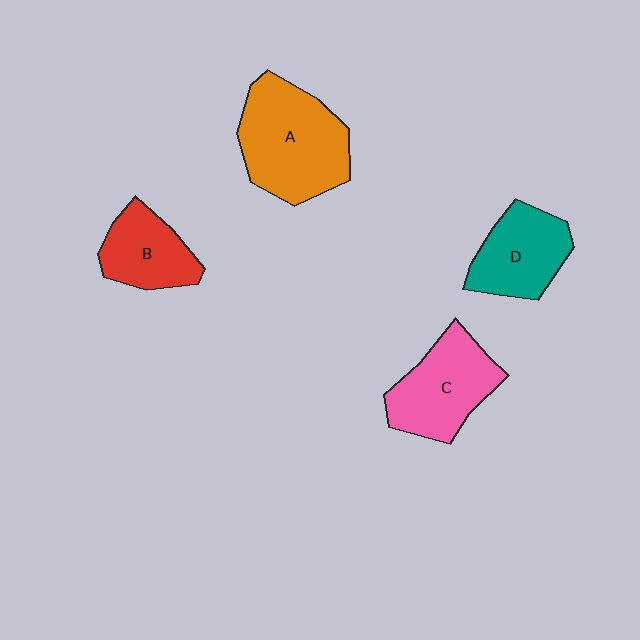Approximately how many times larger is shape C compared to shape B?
Approximately 1.3 times.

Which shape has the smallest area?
Shape B (red).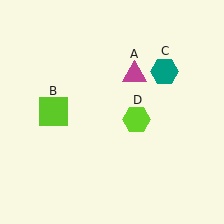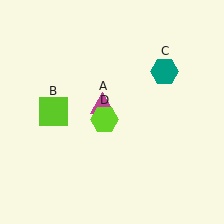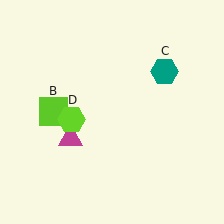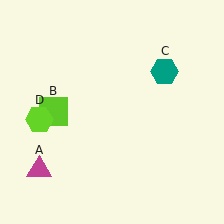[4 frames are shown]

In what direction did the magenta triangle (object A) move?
The magenta triangle (object A) moved down and to the left.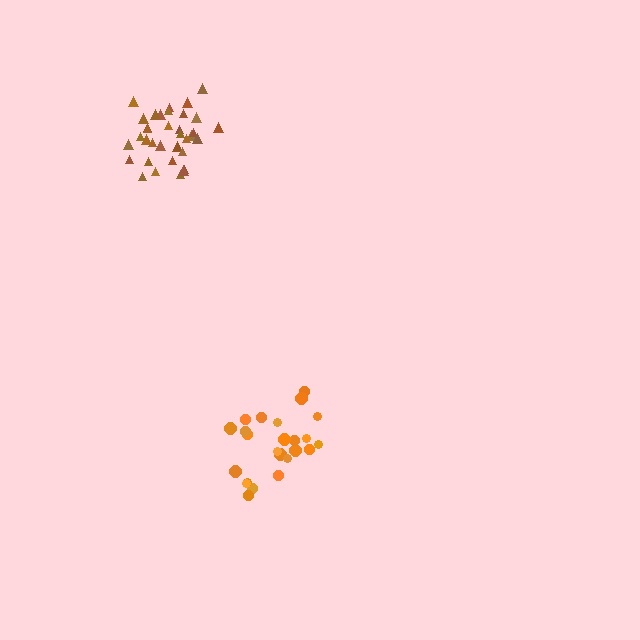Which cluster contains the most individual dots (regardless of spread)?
Brown (35).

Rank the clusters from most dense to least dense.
brown, orange.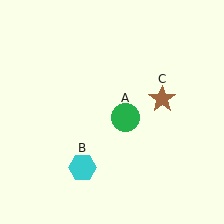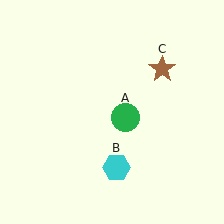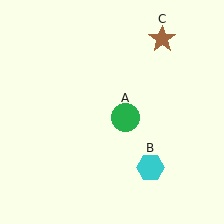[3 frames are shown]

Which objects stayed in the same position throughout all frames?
Green circle (object A) remained stationary.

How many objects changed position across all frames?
2 objects changed position: cyan hexagon (object B), brown star (object C).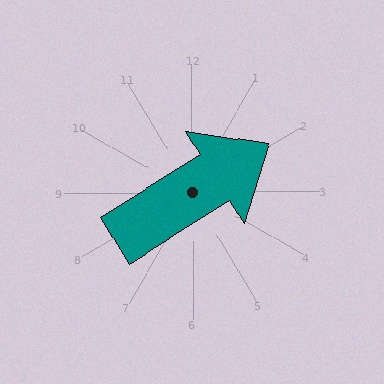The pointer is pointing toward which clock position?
Roughly 2 o'clock.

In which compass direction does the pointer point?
Northeast.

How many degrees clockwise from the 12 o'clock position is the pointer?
Approximately 58 degrees.